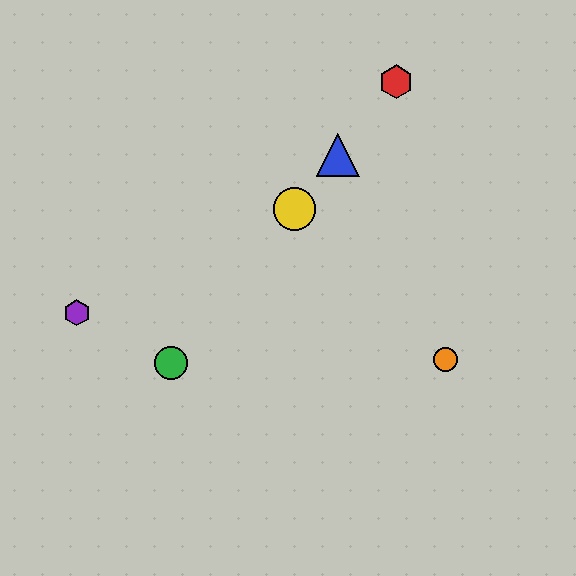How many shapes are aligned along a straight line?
4 shapes (the red hexagon, the blue triangle, the green circle, the yellow circle) are aligned along a straight line.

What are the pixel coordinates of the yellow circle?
The yellow circle is at (294, 209).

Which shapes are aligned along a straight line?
The red hexagon, the blue triangle, the green circle, the yellow circle are aligned along a straight line.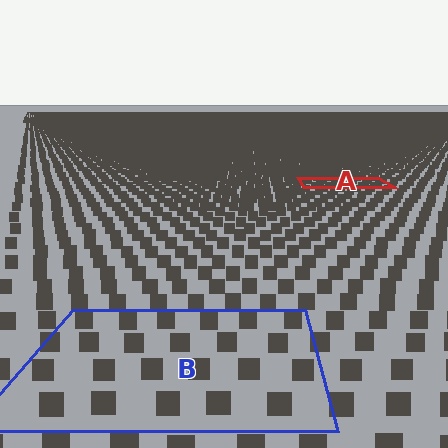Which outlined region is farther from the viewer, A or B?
Region A is farther from the viewer — the texture elements inside it appear smaller and more densely packed.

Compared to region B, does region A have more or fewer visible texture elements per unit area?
Region A has more texture elements per unit area — they are packed more densely because it is farther away.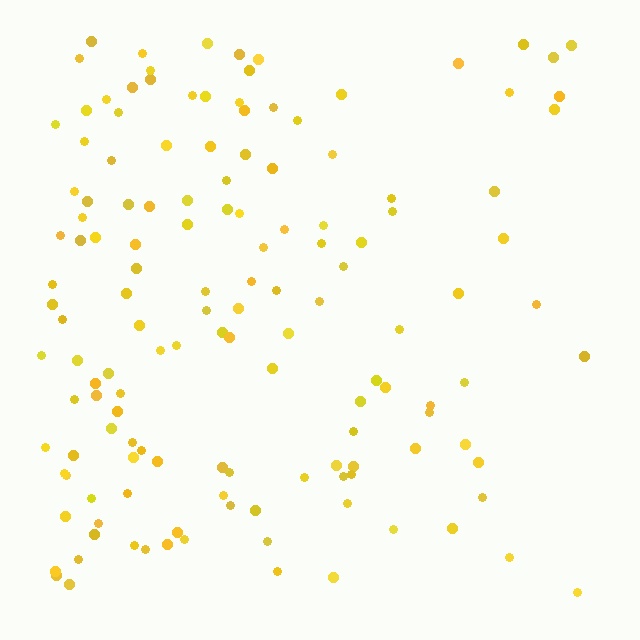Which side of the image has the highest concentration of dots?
The left.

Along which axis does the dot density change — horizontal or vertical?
Horizontal.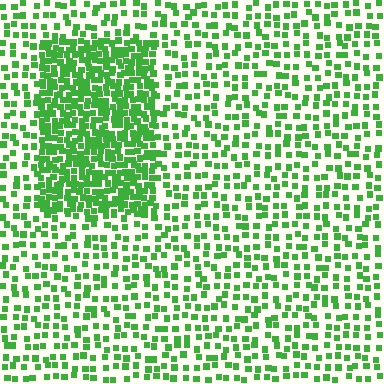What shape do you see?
I see a rectangle.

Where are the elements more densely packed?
The elements are more densely packed inside the rectangle boundary.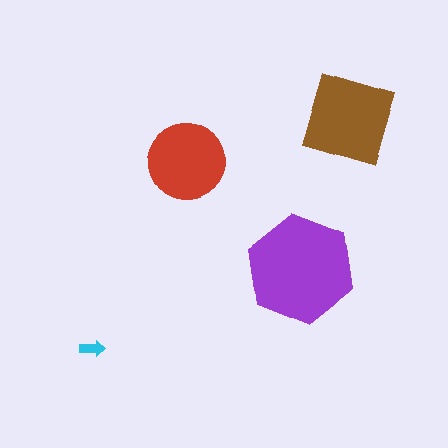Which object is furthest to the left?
The cyan arrow is leftmost.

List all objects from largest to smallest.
The purple hexagon, the brown square, the red circle, the cyan arrow.